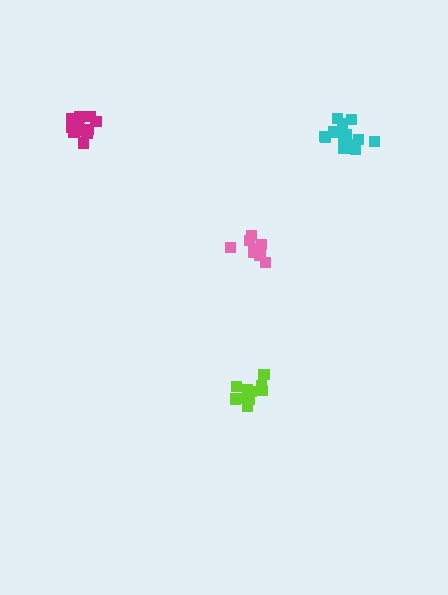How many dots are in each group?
Group 1: 14 dots, Group 2: 13 dots, Group 3: 10 dots, Group 4: 9 dots (46 total).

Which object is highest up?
The magenta cluster is topmost.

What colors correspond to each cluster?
The clusters are colored: cyan, magenta, lime, pink.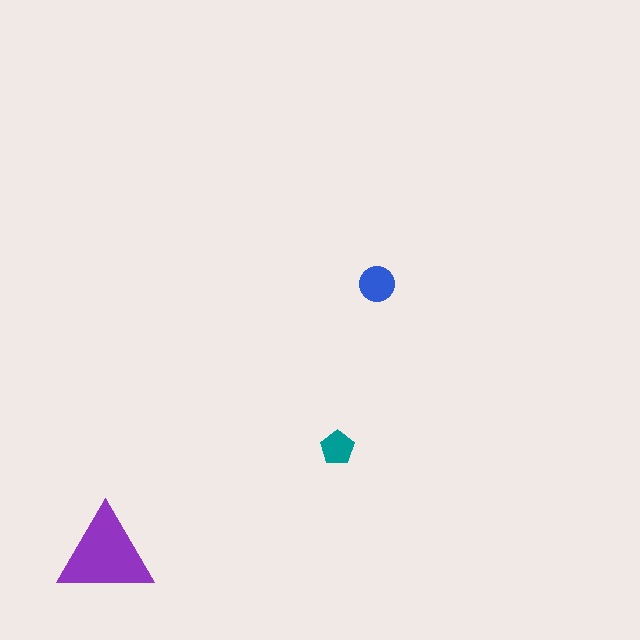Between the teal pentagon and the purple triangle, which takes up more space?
The purple triangle.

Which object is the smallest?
The teal pentagon.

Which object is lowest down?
The purple triangle is bottommost.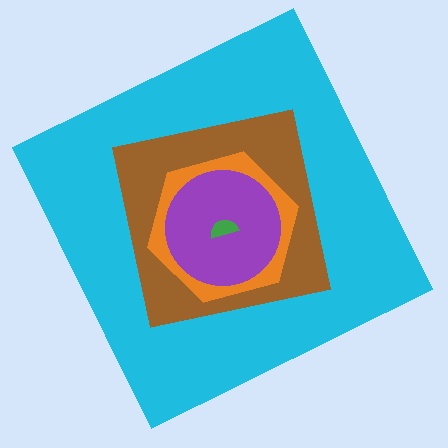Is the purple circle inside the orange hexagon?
Yes.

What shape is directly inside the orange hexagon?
The purple circle.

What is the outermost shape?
The cyan square.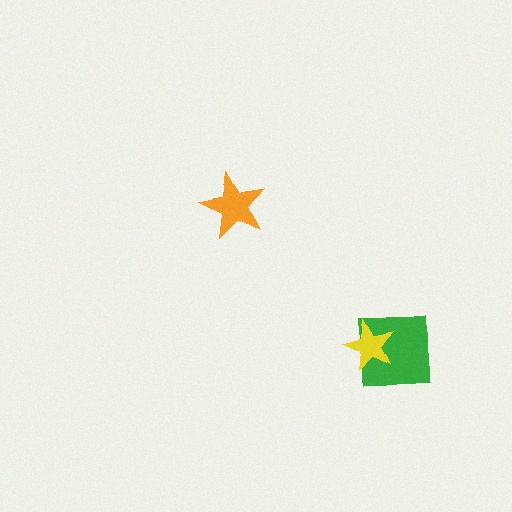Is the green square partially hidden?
Yes, it is partially covered by another shape.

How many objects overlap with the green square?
1 object overlaps with the green square.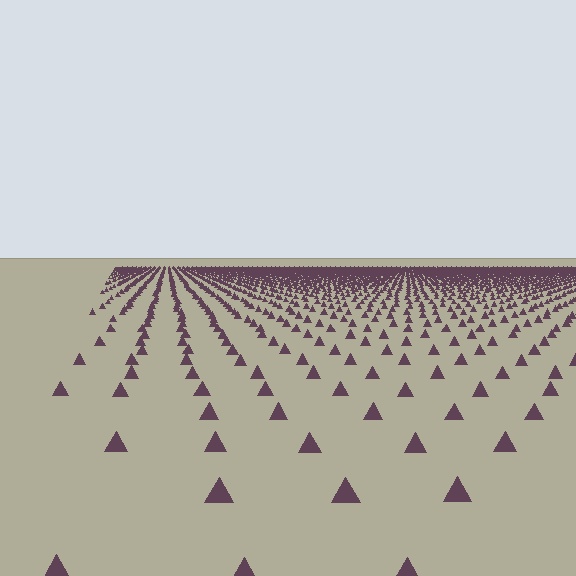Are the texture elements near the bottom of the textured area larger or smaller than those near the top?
Larger. Near the bottom, elements are closer to the viewer and appear at a bigger on-screen size.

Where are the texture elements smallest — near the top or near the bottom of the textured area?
Near the top.